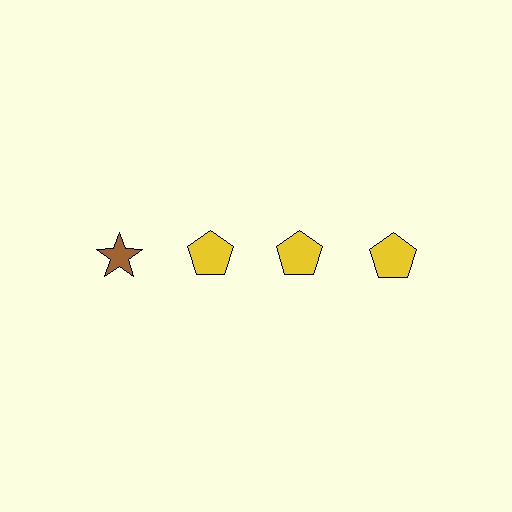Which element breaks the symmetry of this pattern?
The brown star in the top row, leftmost column breaks the symmetry. All other shapes are yellow pentagons.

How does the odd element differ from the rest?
It differs in both color (brown instead of yellow) and shape (star instead of pentagon).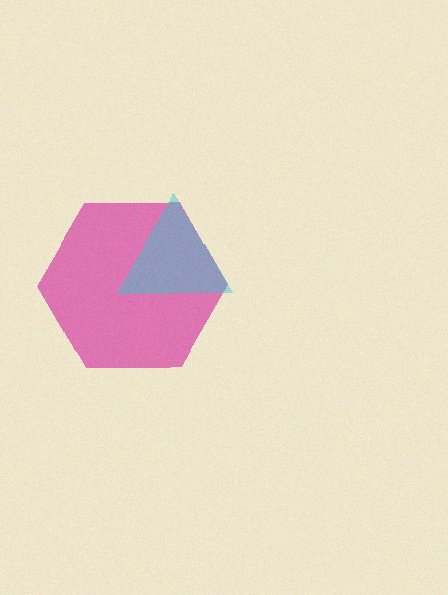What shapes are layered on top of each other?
The layered shapes are: a magenta hexagon, a cyan triangle.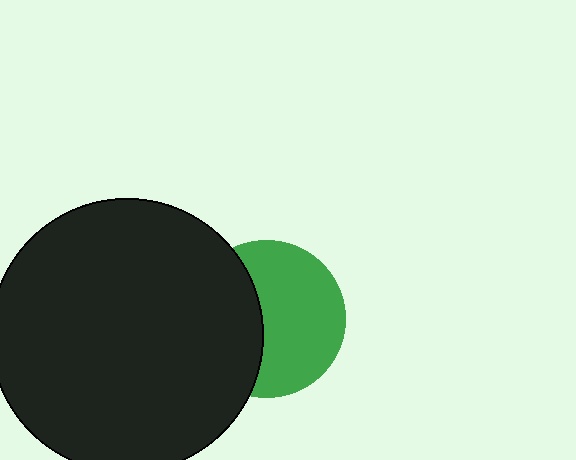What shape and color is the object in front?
The object in front is a black circle.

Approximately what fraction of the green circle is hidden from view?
Roughly 41% of the green circle is hidden behind the black circle.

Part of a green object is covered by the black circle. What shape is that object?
It is a circle.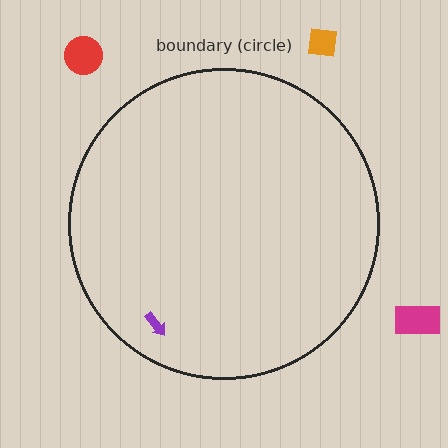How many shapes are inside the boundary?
1 inside, 3 outside.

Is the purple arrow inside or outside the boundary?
Inside.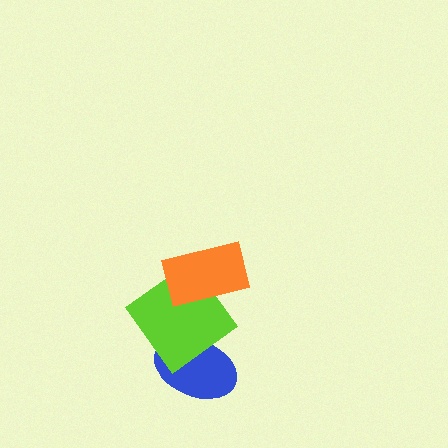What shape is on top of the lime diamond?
The orange rectangle is on top of the lime diamond.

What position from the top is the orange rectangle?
The orange rectangle is 1st from the top.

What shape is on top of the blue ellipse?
The lime diamond is on top of the blue ellipse.